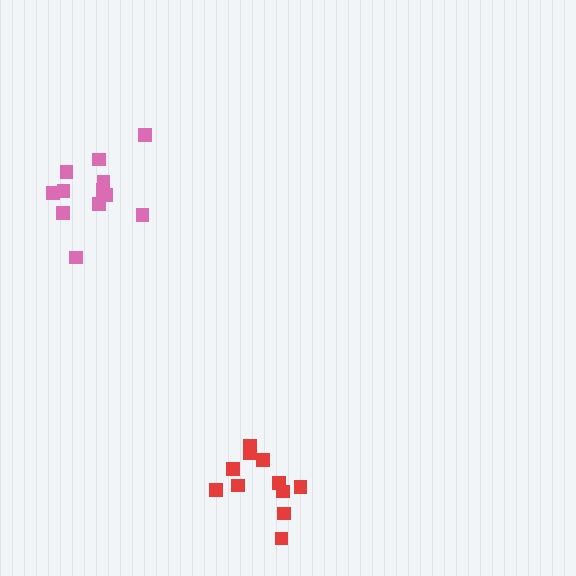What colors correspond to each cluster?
The clusters are colored: red, pink.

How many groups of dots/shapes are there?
There are 2 groups.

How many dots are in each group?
Group 1: 11 dots, Group 2: 12 dots (23 total).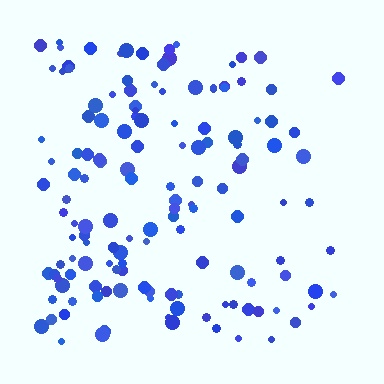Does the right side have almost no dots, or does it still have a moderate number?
Still a moderate number, just noticeably fewer than the left.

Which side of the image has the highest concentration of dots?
The left.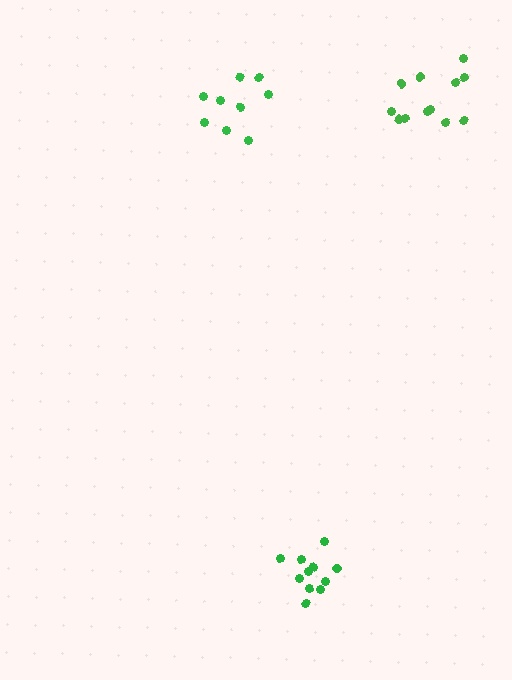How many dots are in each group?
Group 1: 12 dots, Group 2: 9 dots, Group 3: 11 dots (32 total).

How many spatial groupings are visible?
There are 3 spatial groupings.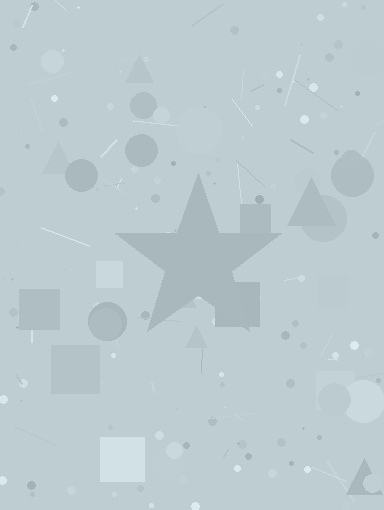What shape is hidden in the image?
A star is hidden in the image.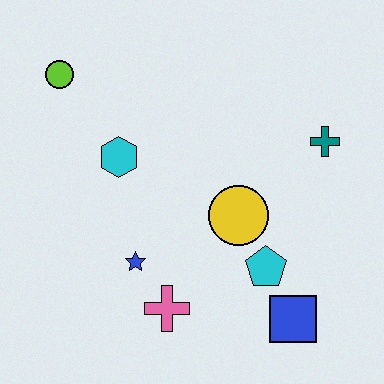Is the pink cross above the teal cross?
No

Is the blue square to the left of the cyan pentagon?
No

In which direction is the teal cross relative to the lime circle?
The teal cross is to the right of the lime circle.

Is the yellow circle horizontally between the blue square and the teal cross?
No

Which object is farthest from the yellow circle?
The lime circle is farthest from the yellow circle.